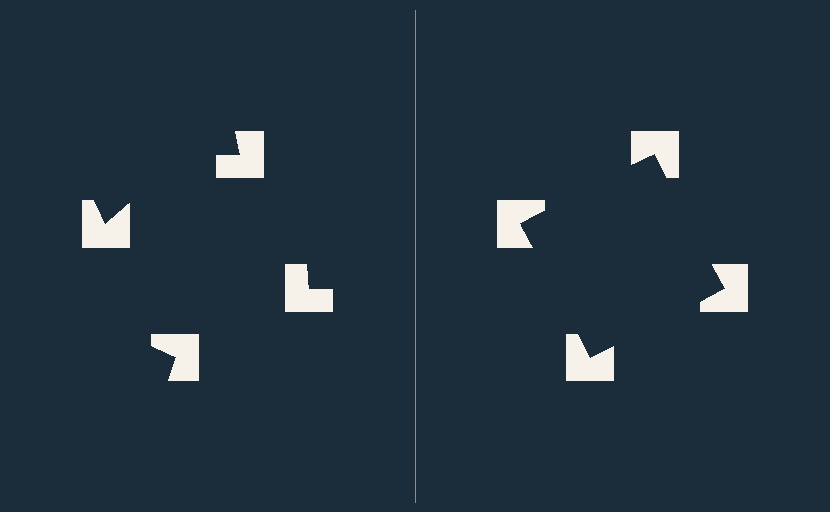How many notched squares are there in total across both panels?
8 — 4 on each side.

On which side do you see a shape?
An illusory square appears on the right side. On the left side the wedge cuts are rotated, so no coherent shape forms.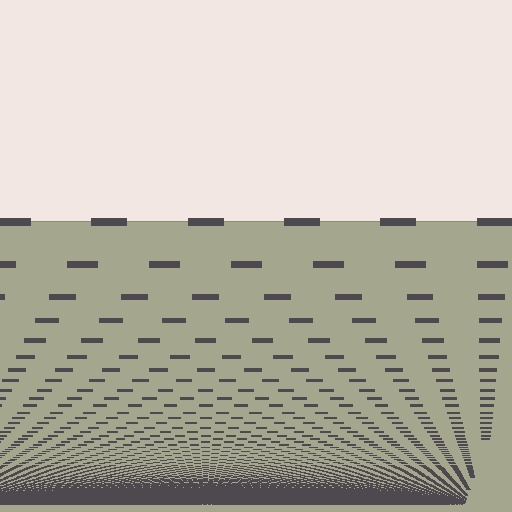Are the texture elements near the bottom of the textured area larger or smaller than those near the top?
Smaller. The gradient is inverted — elements near the bottom are smaller and denser.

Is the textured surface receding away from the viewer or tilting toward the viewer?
The surface appears to tilt toward the viewer. Texture elements get larger and sparser toward the top.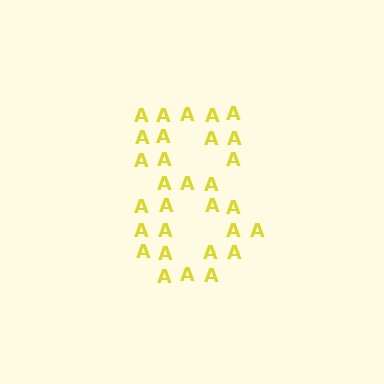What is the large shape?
The large shape is the digit 8.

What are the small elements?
The small elements are letter A's.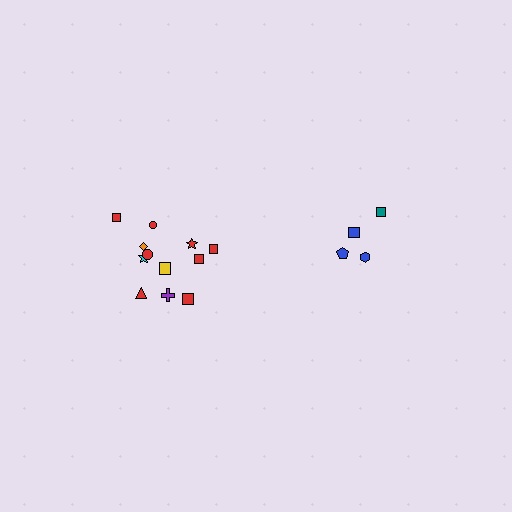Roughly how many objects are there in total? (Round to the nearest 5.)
Roughly 15 objects in total.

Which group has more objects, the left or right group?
The left group.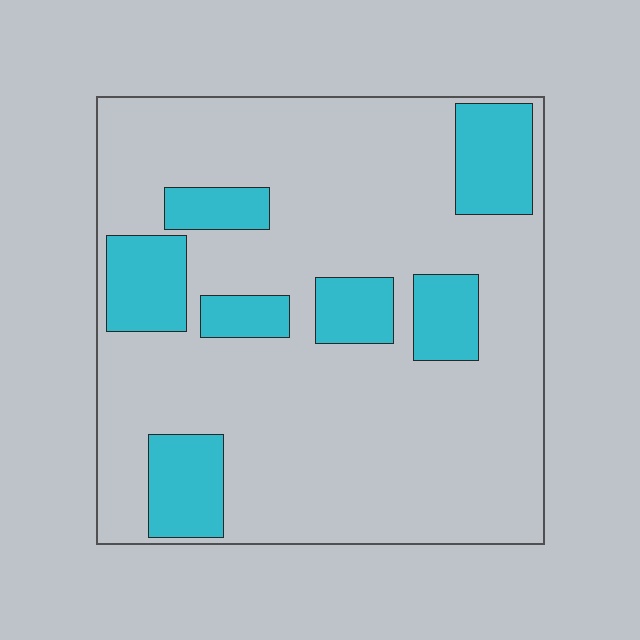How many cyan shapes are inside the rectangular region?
7.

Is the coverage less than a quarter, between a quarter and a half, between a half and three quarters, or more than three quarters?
Less than a quarter.